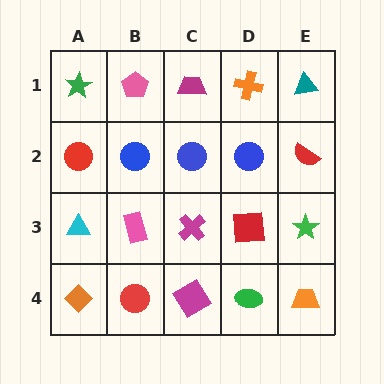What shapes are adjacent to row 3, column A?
A red circle (row 2, column A), an orange diamond (row 4, column A), a pink rectangle (row 3, column B).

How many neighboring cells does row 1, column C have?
3.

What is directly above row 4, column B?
A pink rectangle.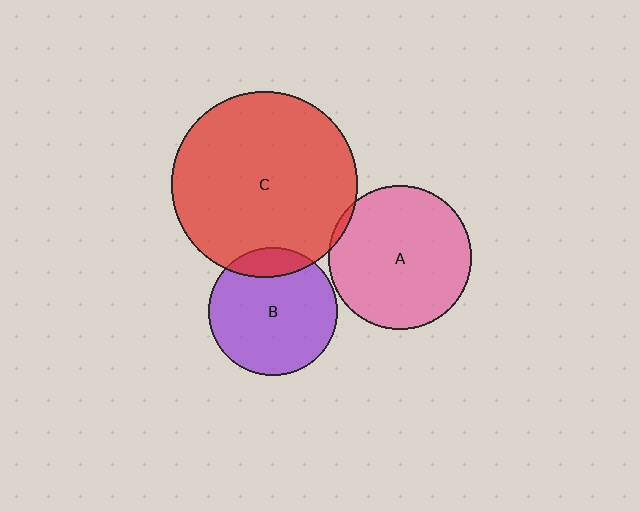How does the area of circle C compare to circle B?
Approximately 2.1 times.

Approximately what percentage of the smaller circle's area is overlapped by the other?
Approximately 5%.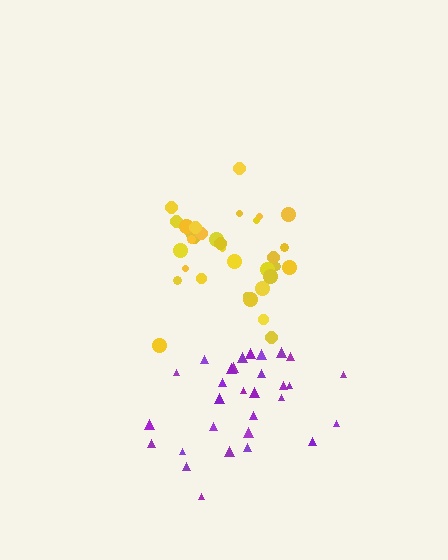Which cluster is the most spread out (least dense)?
Purple.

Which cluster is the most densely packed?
Yellow.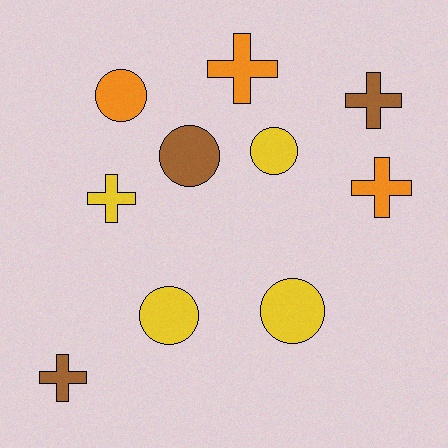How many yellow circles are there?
There are 3 yellow circles.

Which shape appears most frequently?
Circle, with 5 objects.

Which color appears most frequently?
Yellow, with 4 objects.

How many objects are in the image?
There are 10 objects.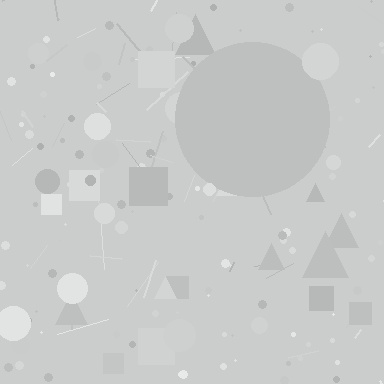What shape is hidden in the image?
A circle is hidden in the image.